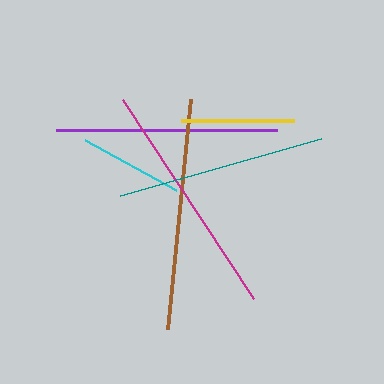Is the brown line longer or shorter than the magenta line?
The magenta line is longer than the brown line.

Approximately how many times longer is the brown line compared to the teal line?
The brown line is approximately 1.1 times the length of the teal line.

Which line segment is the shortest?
The cyan line is the shortest at approximately 104 pixels.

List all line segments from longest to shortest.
From longest to shortest: magenta, brown, purple, teal, yellow, cyan.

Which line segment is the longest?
The magenta line is the longest at approximately 239 pixels.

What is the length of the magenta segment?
The magenta segment is approximately 239 pixels long.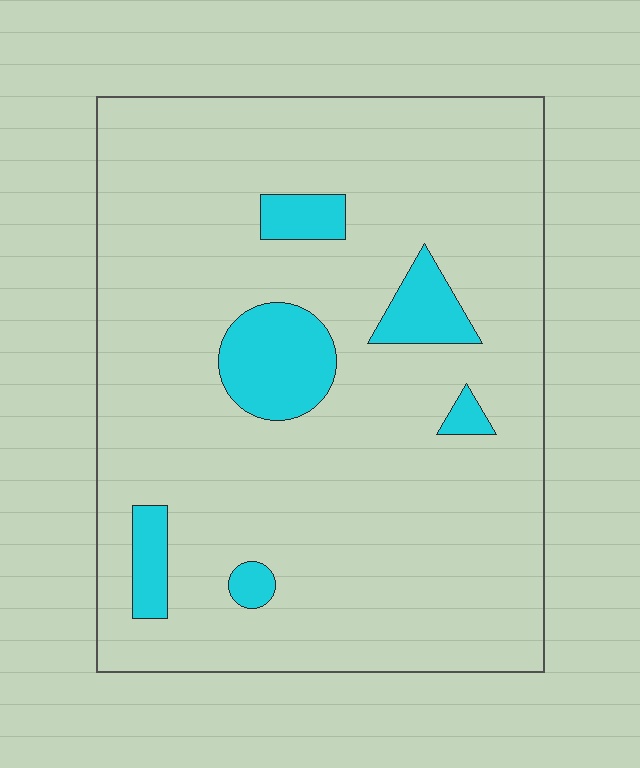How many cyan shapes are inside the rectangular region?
6.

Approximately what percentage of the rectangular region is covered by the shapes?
Approximately 10%.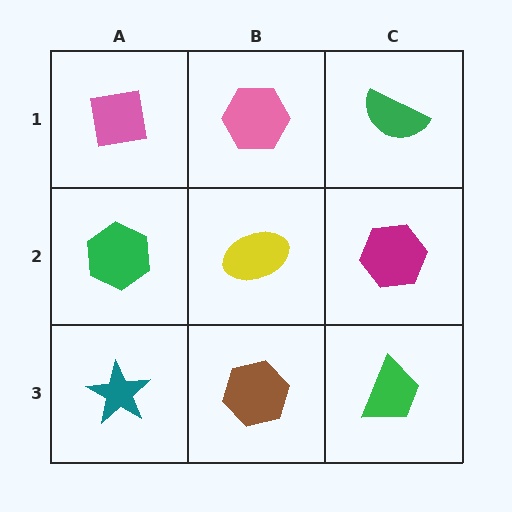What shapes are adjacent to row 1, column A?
A green hexagon (row 2, column A), a pink hexagon (row 1, column B).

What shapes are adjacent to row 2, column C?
A green semicircle (row 1, column C), a green trapezoid (row 3, column C), a yellow ellipse (row 2, column B).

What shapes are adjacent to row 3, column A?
A green hexagon (row 2, column A), a brown hexagon (row 3, column B).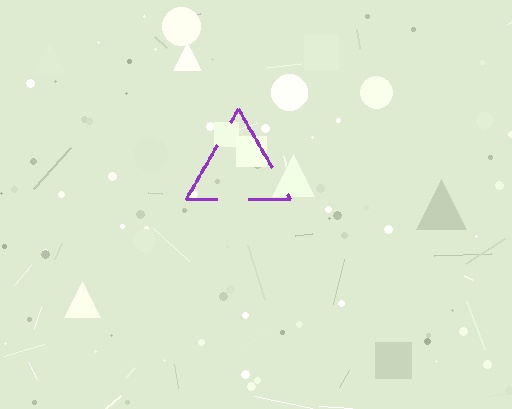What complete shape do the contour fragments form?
The contour fragments form a triangle.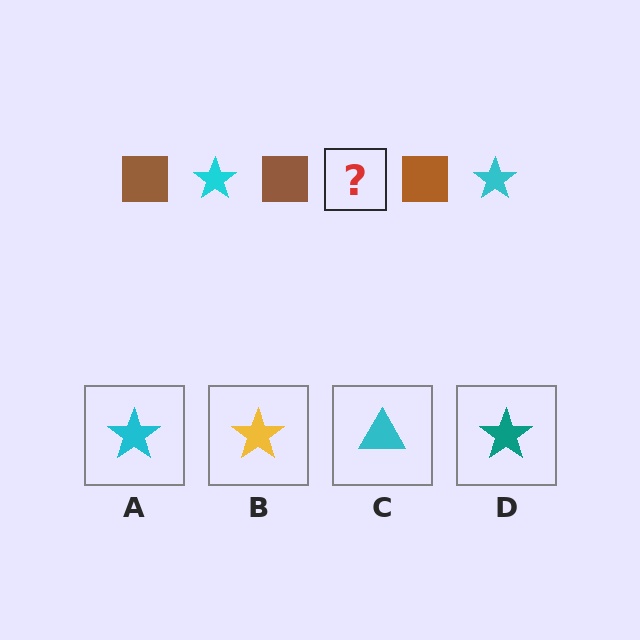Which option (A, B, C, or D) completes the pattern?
A.